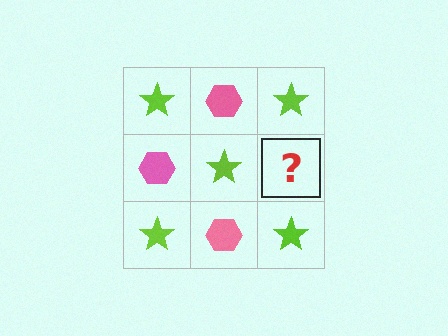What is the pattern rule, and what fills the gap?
The rule is that it alternates lime star and pink hexagon in a checkerboard pattern. The gap should be filled with a pink hexagon.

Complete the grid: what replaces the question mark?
The question mark should be replaced with a pink hexagon.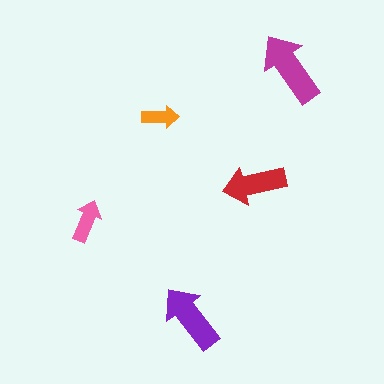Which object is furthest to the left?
The pink arrow is leftmost.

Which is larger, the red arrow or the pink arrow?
The red one.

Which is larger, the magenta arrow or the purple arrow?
The magenta one.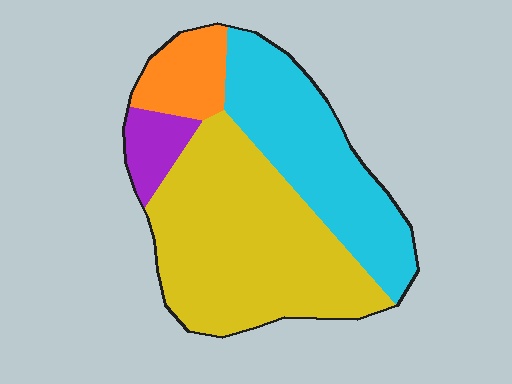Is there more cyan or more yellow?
Yellow.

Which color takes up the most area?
Yellow, at roughly 50%.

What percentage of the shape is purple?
Purple covers 7% of the shape.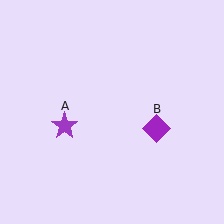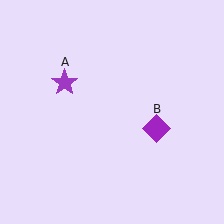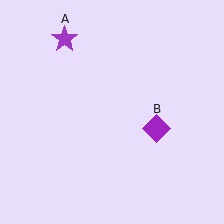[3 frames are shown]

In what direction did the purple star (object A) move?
The purple star (object A) moved up.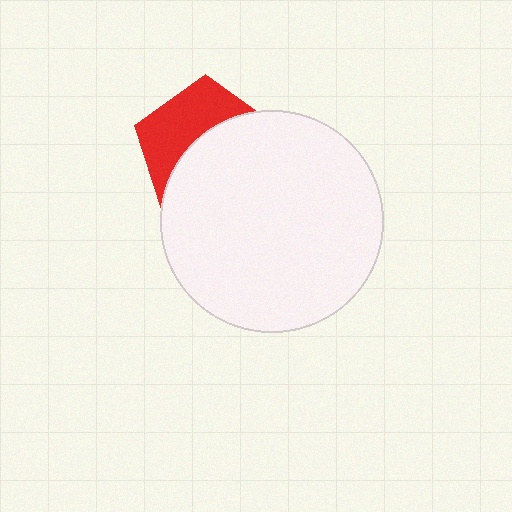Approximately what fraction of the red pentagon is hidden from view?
Roughly 57% of the red pentagon is hidden behind the white circle.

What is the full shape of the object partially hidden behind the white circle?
The partially hidden object is a red pentagon.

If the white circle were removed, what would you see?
You would see the complete red pentagon.